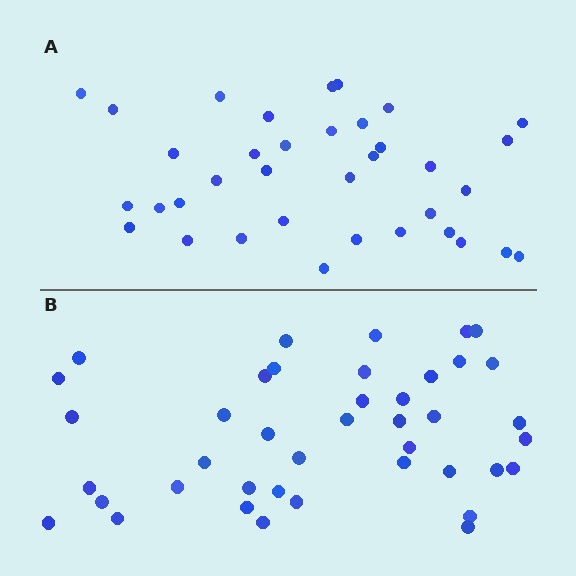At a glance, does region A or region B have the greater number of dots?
Region B (the bottom region) has more dots.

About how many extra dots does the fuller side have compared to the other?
Region B has about 5 more dots than region A.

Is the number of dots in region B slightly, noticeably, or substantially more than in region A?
Region B has only slightly more — the two regions are fairly close. The ratio is roughly 1.1 to 1.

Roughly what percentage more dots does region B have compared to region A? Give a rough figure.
About 15% more.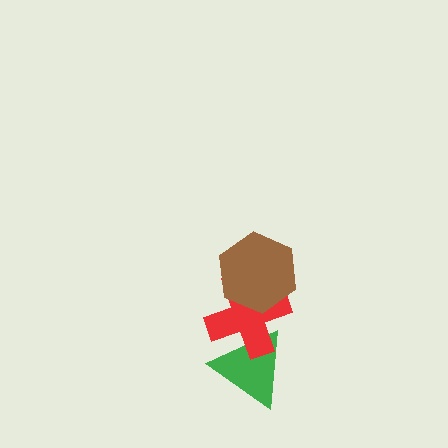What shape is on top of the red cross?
The brown hexagon is on top of the red cross.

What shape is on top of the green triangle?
The red cross is on top of the green triangle.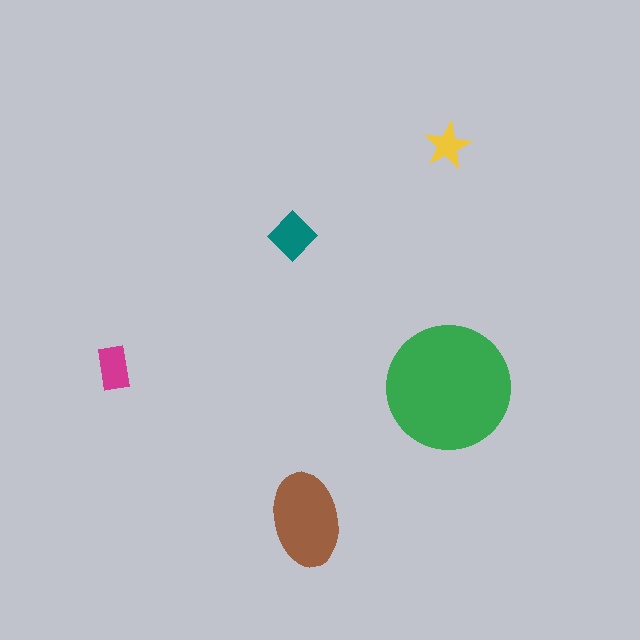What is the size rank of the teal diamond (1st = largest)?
3rd.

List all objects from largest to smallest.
The green circle, the brown ellipse, the teal diamond, the magenta rectangle, the yellow star.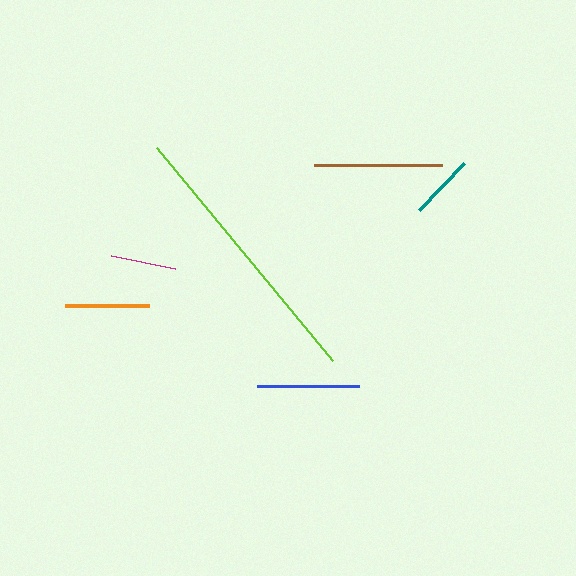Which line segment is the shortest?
The magenta line is the shortest at approximately 65 pixels.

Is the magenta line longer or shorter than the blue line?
The blue line is longer than the magenta line.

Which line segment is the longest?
The lime line is the longest at approximately 275 pixels.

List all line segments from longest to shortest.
From longest to shortest: lime, brown, blue, orange, teal, magenta.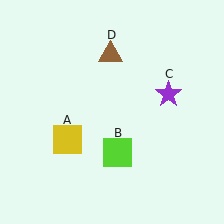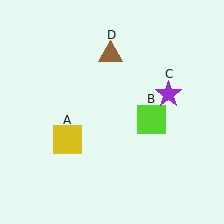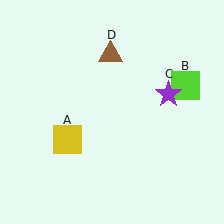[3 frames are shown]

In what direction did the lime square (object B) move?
The lime square (object B) moved up and to the right.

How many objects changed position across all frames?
1 object changed position: lime square (object B).